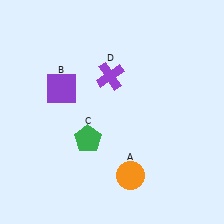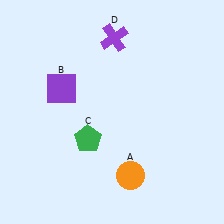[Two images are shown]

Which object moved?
The purple cross (D) moved up.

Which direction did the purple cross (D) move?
The purple cross (D) moved up.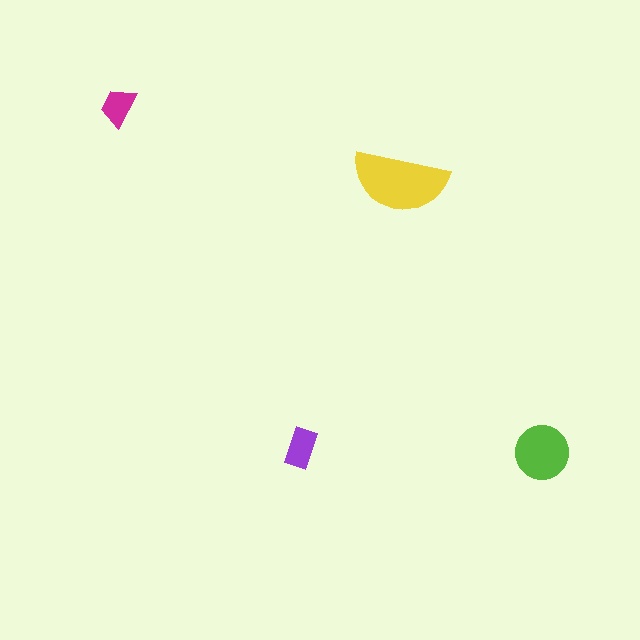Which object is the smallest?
The magenta trapezoid.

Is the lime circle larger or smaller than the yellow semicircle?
Smaller.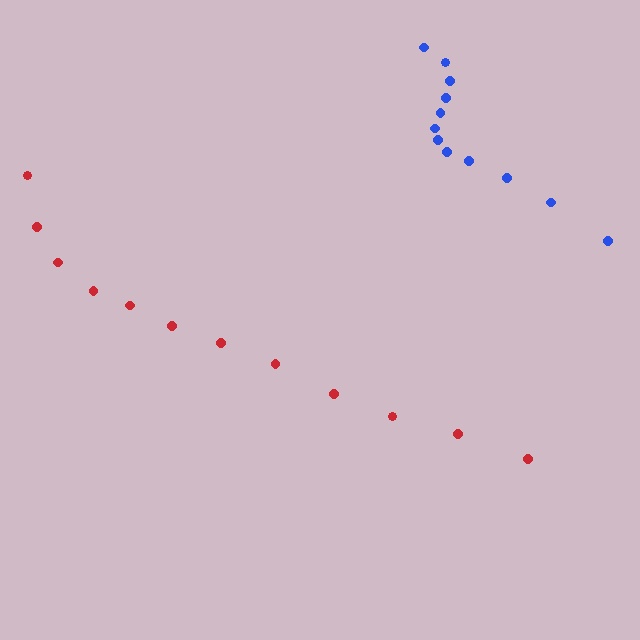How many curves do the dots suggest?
There are 2 distinct paths.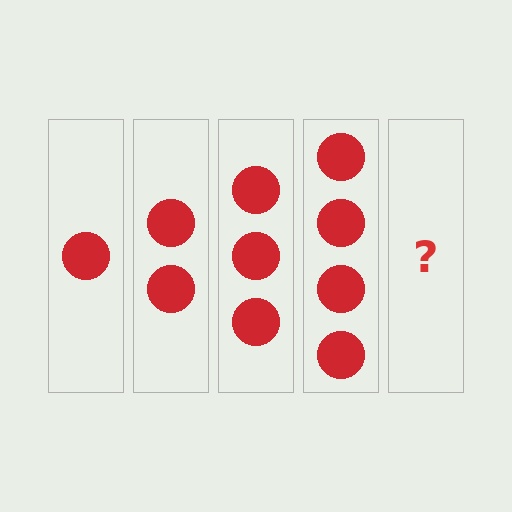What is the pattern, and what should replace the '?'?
The pattern is that each step adds one more circle. The '?' should be 5 circles.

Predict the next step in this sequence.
The next step is 5 circles.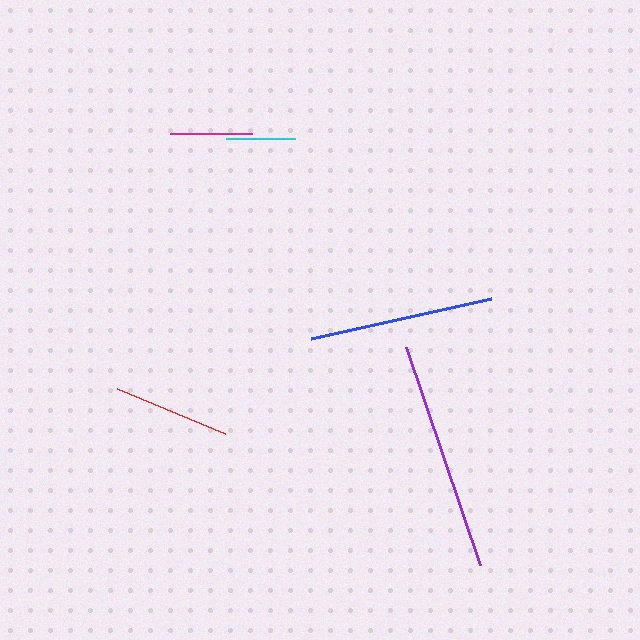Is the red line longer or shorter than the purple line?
The purple line is longer than the red line.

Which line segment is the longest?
The purple line is the longest at approximately 230 pixels.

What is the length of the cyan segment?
The cyan segment is approximately 69 pixels long.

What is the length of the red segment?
The red segment is approximately 116 pixels long.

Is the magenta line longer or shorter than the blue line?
The blue line is longer than the magenta line.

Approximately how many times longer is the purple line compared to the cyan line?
The purple line is approximately 3.3 times the length of the cyan line.